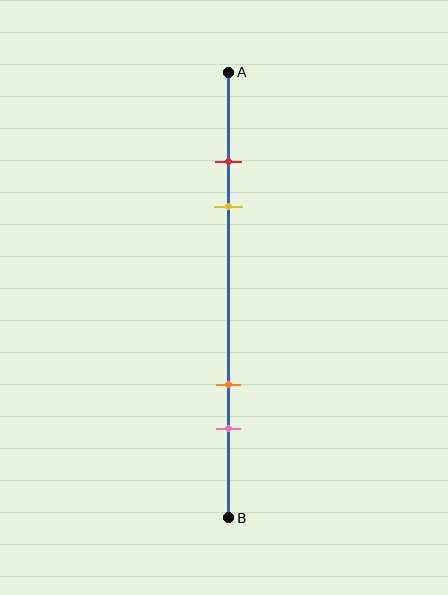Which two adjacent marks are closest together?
The red and yellow marks are the closest adjacent pair.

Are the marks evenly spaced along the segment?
No, the marks are not evenly spaced.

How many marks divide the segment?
There are 4 marks dividing the segment.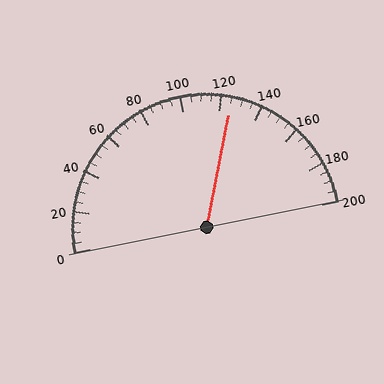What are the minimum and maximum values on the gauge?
The gauge ranges from 0 to 200.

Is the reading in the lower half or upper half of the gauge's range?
The reading is in the upper half of the range (0 to 200).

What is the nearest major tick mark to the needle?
The nearest major tick mark is 120.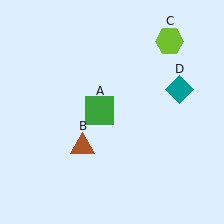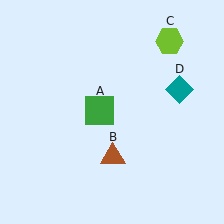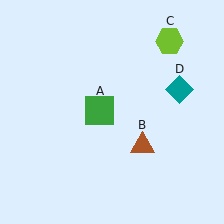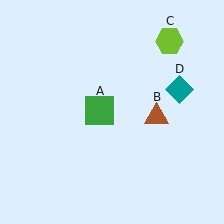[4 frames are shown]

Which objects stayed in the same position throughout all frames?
Green square (object A) and lime hexagon (object C) and teal diamond (object D) remained stationary.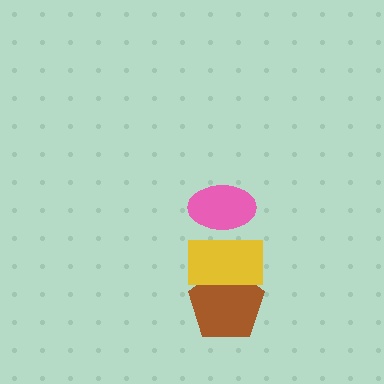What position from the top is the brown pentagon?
The brown pentagon is 3rd from the top.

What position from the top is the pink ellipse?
The pink ellipse is 1st from the top.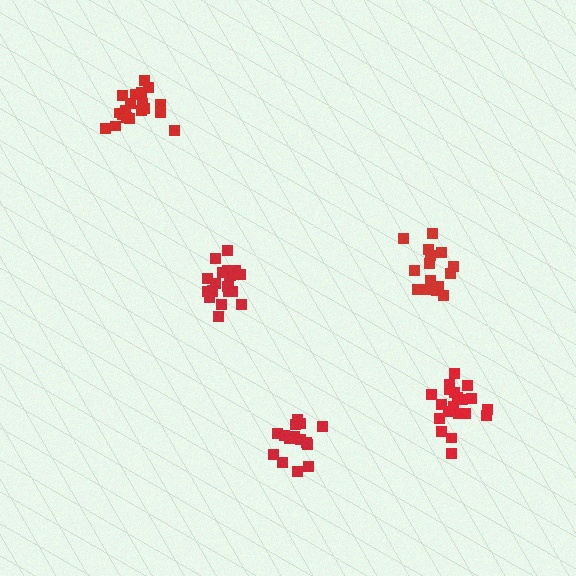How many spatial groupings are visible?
There are 5 spatial groupings.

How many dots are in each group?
Group 1: 15 dots, Group 2: 15 dots, Group 3: 21 dots, Group 4: 20 dots, Group 5: 20 dots (91 total).